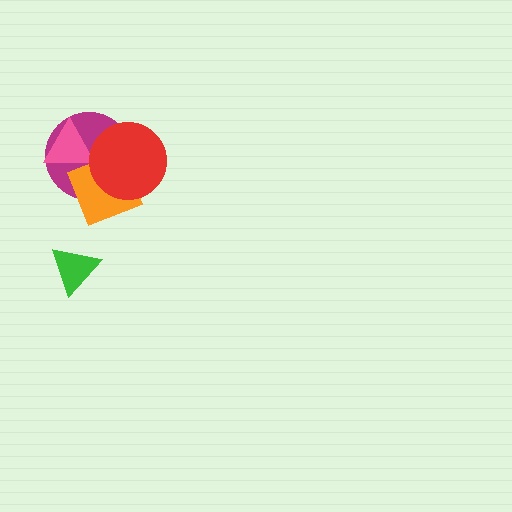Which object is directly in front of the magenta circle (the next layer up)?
The orange diamond is directly in front of the magenta circle.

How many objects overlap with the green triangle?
0 objects overlap with the green triangle.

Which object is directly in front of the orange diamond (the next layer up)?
The pink triangle is directly in front of the orange diamond.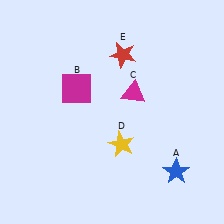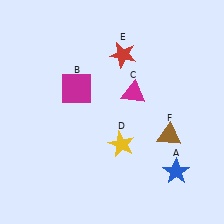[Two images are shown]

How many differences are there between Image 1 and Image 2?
There is 1 difference between the two images.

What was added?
A brown triangle (F) was added in Image 2.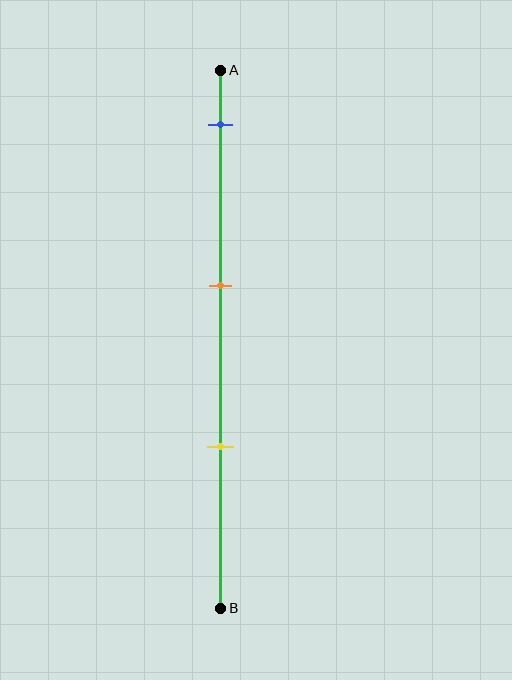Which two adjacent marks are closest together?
The orange and yellow marks are the closest adjacent pair.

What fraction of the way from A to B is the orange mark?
The orange mark is approximately 40% (0.4) of the way from A to B.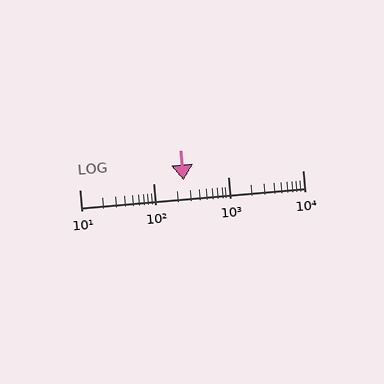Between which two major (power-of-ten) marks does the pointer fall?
The pointer is between 100 and 1000.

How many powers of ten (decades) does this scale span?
The scale spans 3 decades, from 10 to 10000.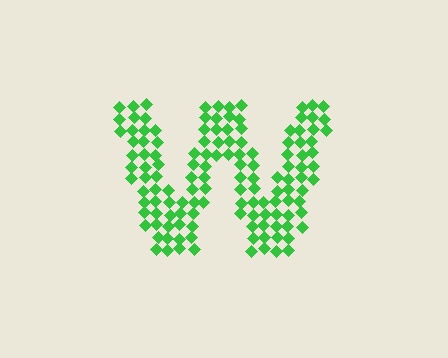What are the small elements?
The small elements are diamonds.